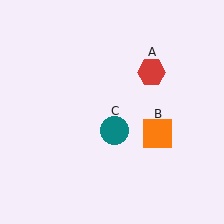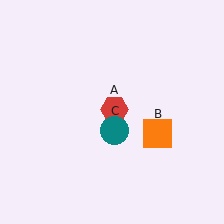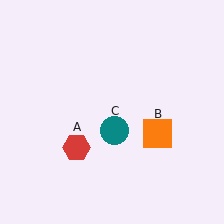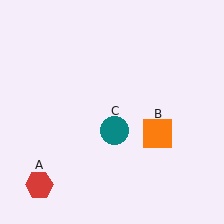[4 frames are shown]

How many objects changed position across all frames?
1 object changed position: red hexagon (object A).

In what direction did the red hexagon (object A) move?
The red hexagon (object A) moved down and to the left.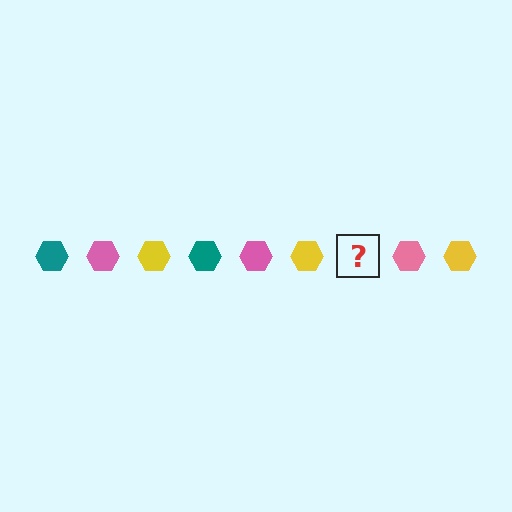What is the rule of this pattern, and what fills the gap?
The rule is that the pattern cycles through teal, pink, yellow hexagons. The gap should be filled with a teal hexagon.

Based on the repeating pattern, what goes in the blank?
The blank should be a teal hexagon.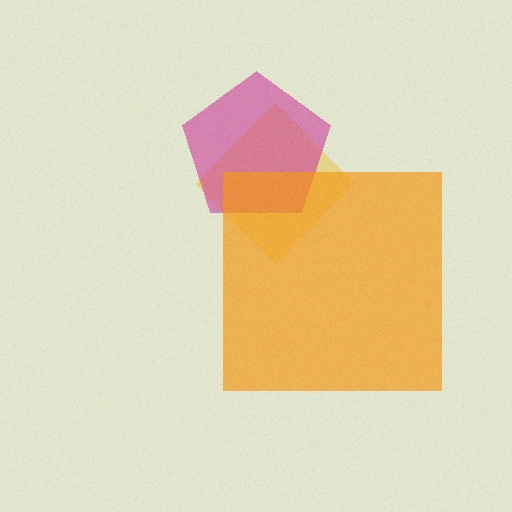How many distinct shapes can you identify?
There are 3 distinct shapes: a yellow diamond, a magenta pentagon, an orange square.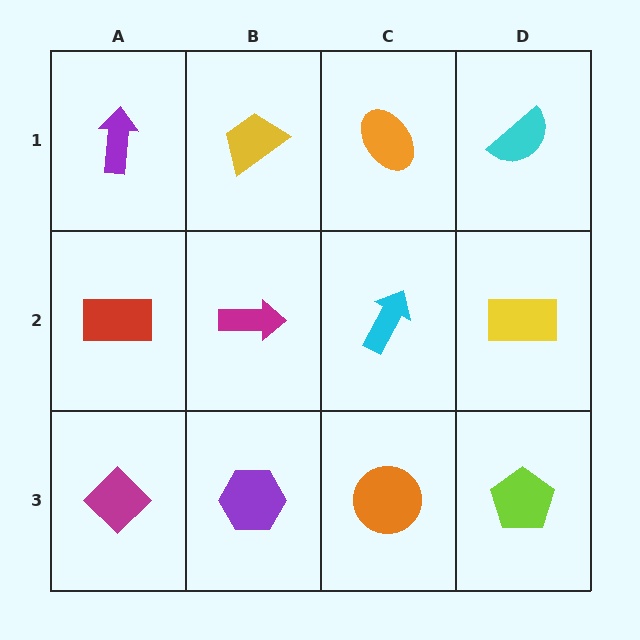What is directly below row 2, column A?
A magenta diamond.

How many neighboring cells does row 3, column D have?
2.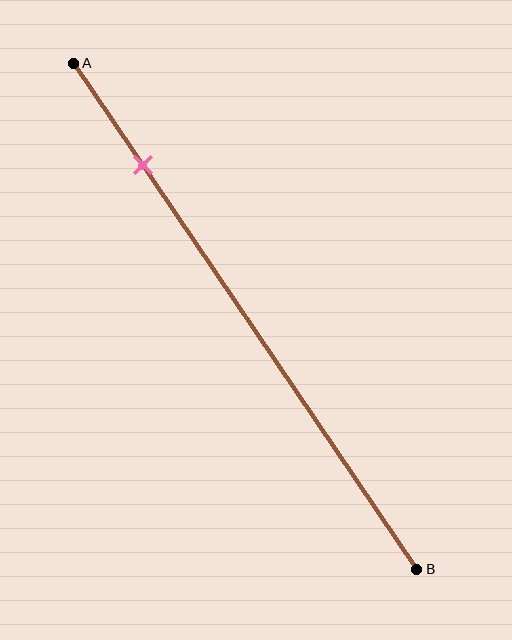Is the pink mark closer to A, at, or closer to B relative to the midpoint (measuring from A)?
The pink mark is closer to point A than the midpoint of segment AB.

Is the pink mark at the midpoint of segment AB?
No, the mark is at about 20% from A, not at the 50% midpoint.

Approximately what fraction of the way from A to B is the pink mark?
The pink mark is approximately 20% of the way from A to B.